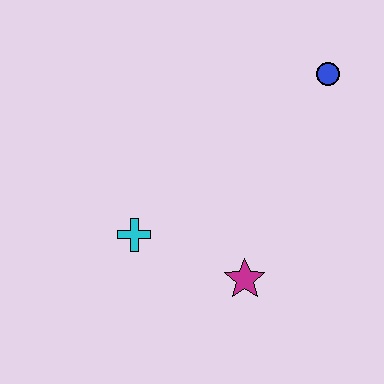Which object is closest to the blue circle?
The magenta star is closest to the blue circle.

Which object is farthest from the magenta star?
The blue circle is farthest from the magenta star.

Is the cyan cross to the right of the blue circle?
No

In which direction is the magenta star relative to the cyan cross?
The magenta star is to the right of the cyan cross.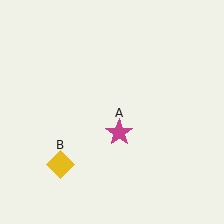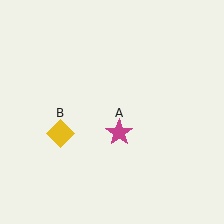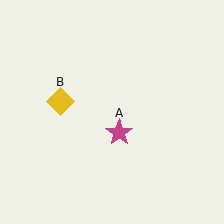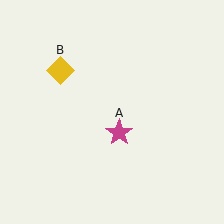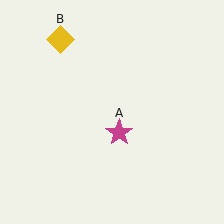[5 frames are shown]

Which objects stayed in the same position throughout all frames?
Magenta star (object A) remained stationary.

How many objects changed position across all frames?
1 object changed position: yellow diamond (object B).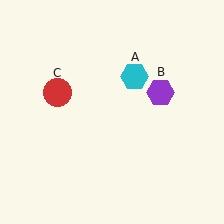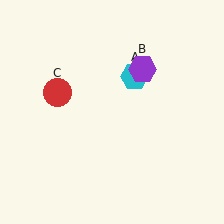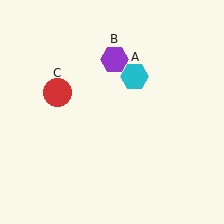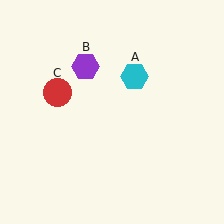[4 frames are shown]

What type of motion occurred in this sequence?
The purple hexagon (object B) rotated counterclockwise around the center of the scene.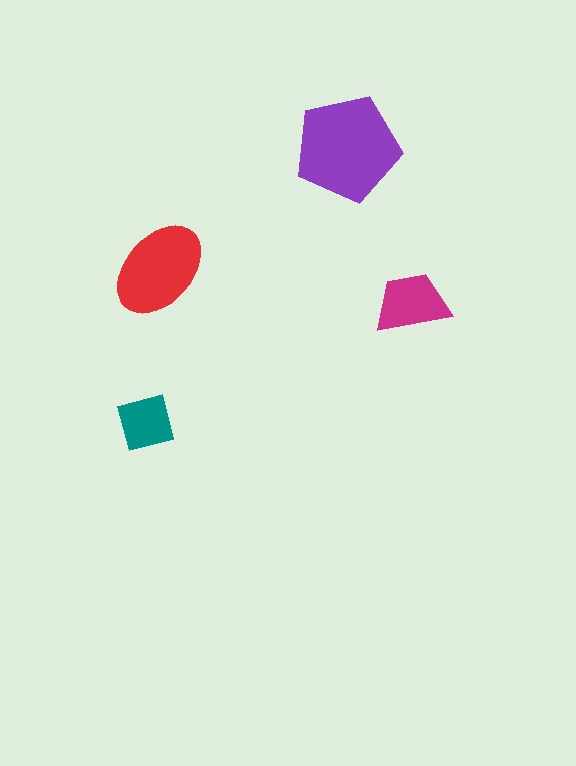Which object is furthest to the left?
The teal square is leftmost.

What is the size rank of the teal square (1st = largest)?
4th.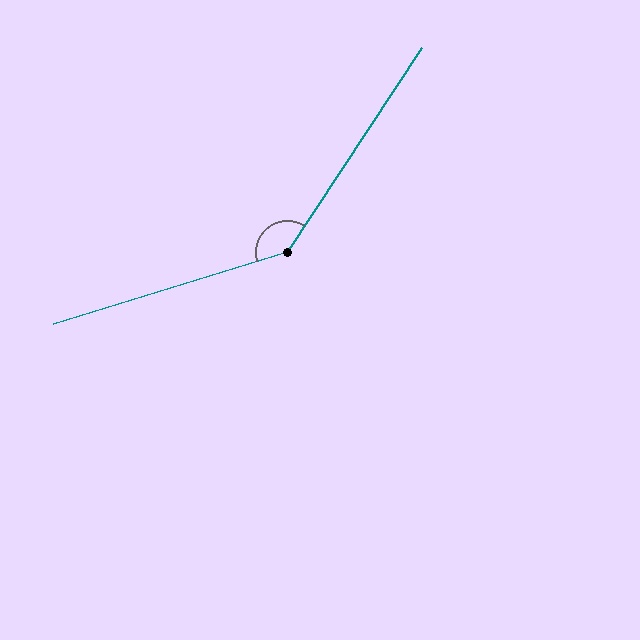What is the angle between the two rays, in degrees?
Approximately 140 degrees.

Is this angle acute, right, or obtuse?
It is obtuse.